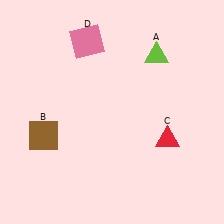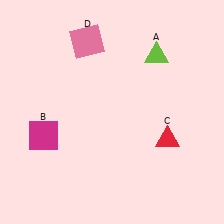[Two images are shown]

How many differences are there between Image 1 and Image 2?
There is 1 difference between the two images.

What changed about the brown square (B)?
In Image 1, B is brown. In Image 2, it changed to magenta.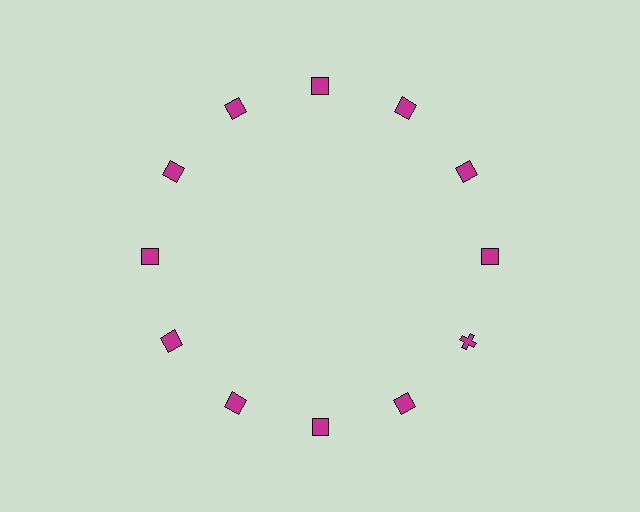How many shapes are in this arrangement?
There are 12 shapes arranged in a ring pattern.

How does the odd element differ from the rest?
It has a different shape: cross instead of square.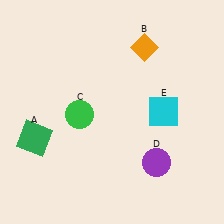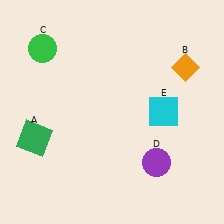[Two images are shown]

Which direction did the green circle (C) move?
The green circle (C) moved up.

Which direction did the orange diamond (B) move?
The orange diamond (B) moved right.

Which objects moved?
The objects that moved are: the orange diamond (B), the green circle (C).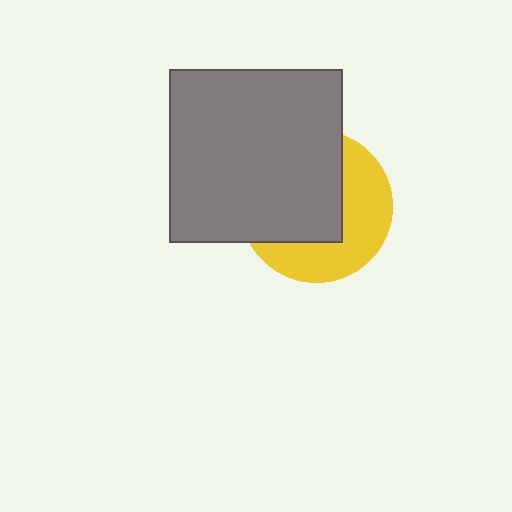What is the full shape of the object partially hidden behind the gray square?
The partially hidden object is a yellow circle.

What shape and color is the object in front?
The object in front is a gray square.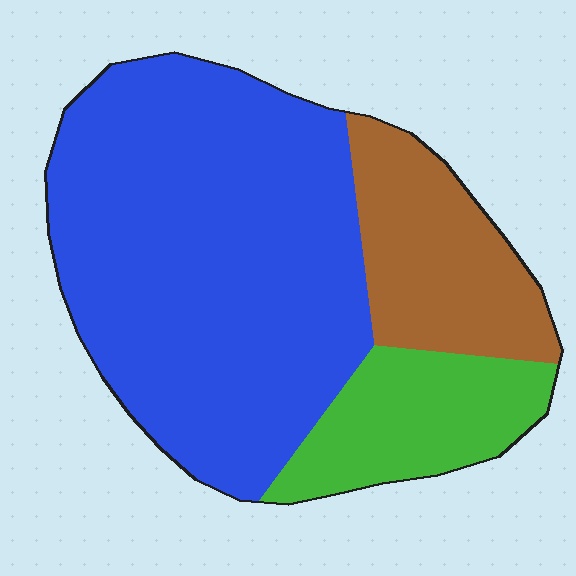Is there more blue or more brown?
Blue.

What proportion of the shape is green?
Green covers about 15% of the shape.